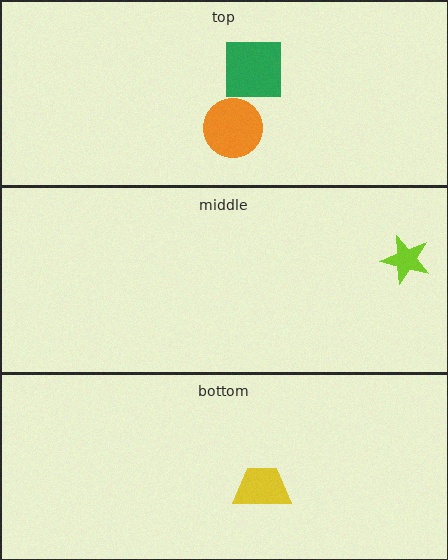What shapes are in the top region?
The green square, the orange circle.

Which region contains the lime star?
The middle region.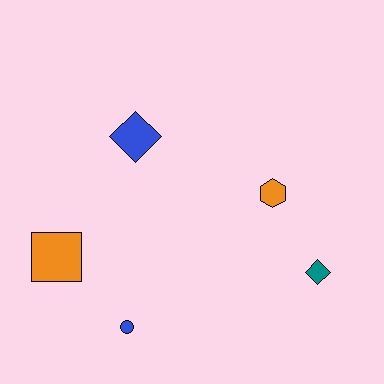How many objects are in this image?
There are 5 objects.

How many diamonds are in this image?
There are 2 diamonds.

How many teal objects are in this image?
There is 1 teal object.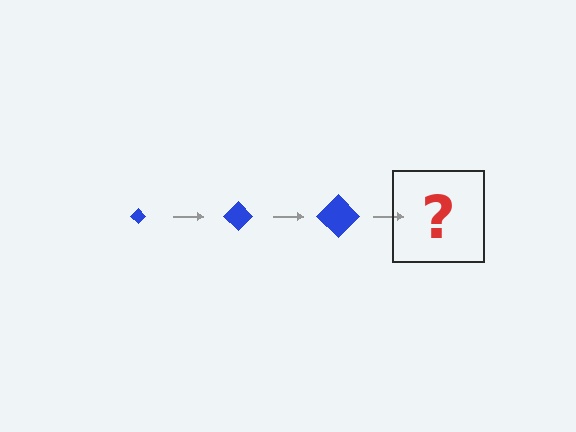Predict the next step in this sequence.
The next step is a blue diamond, larger than the previous one.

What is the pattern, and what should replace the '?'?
The pattern is that the diamond gets progressively larger each step. The '?' should be a blue diamond, larger than the previous one.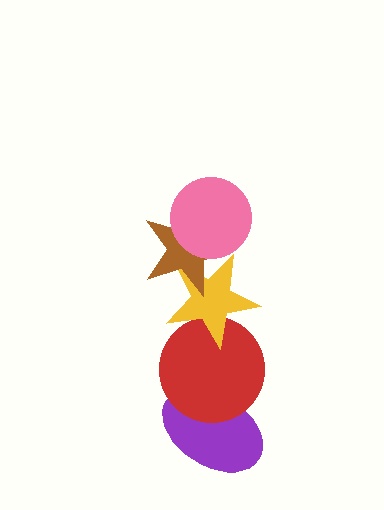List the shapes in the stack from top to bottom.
From top to bottom: the pink circle, the brown star, the yellow star, the red circle, the purple ellipse.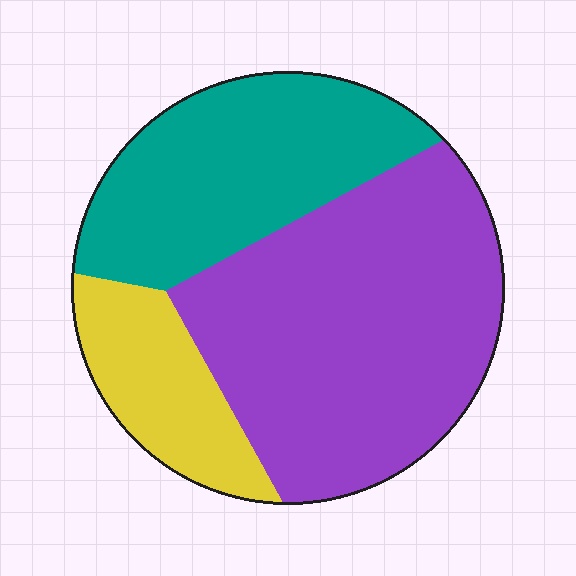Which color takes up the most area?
Purple, at roughly 50%.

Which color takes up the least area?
Yellow, at roughly 15%.